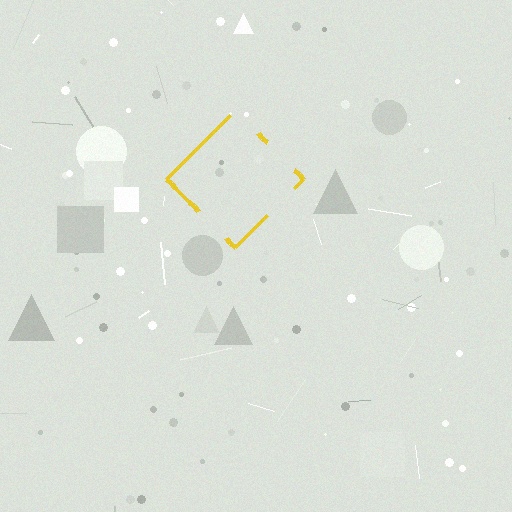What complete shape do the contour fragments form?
The contour fragments form a diamond.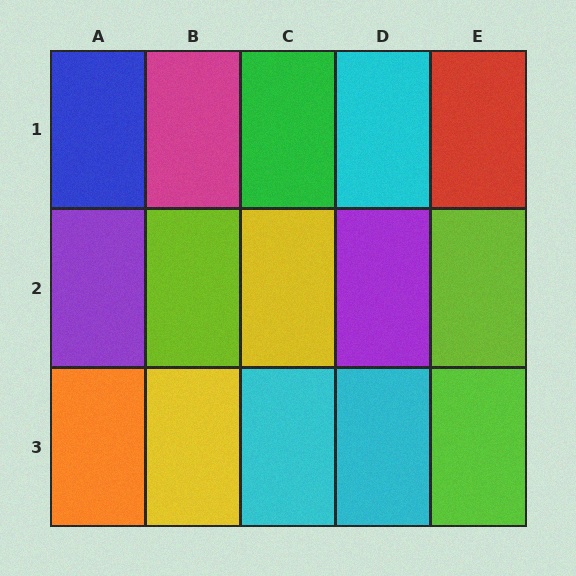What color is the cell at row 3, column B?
Yellow.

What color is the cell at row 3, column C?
Cyan.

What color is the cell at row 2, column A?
Purple.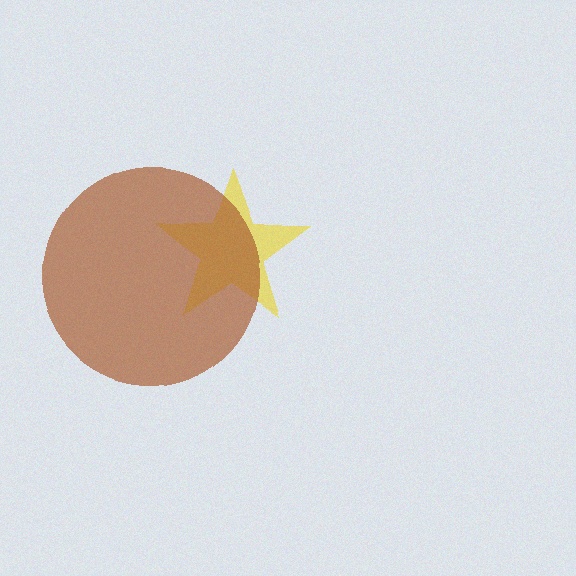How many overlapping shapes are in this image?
There are 2 overlapping shapes in the image.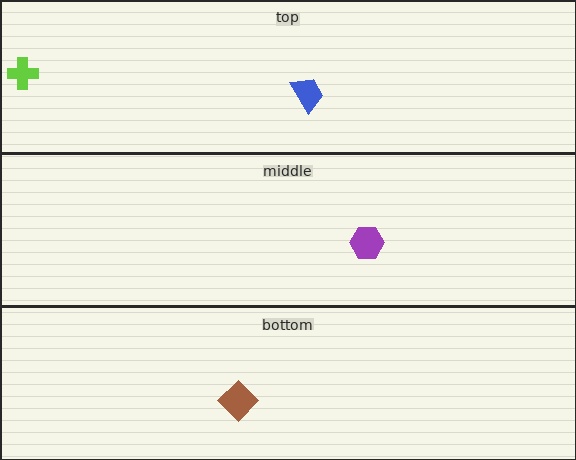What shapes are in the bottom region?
The brown diamond.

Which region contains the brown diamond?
The bottom region.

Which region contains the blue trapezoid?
The top region.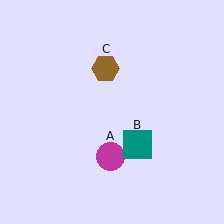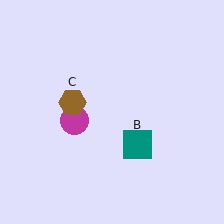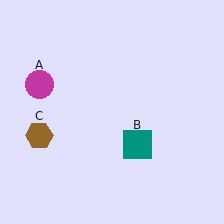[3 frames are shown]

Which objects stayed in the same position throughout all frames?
Teal square (object B) remained stationary.